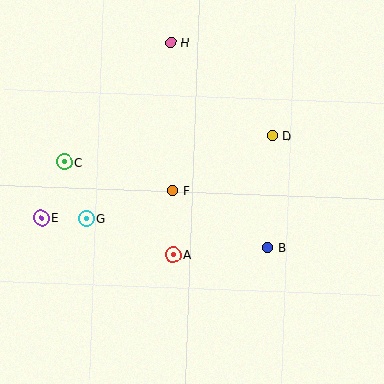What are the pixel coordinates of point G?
Point G is at (86, 219).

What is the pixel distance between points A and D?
The distance between A and D is 155 pixels.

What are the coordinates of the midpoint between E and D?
The midpoint between E and D is at (157, 177).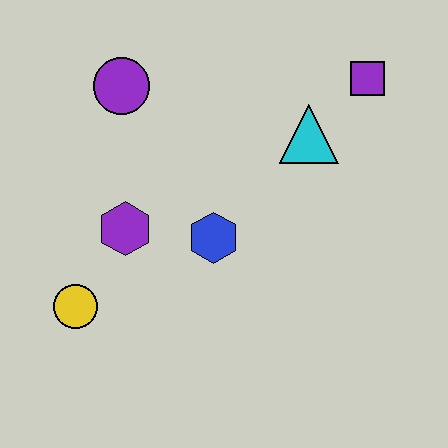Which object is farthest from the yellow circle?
The purple square is farthest from the yellow circle.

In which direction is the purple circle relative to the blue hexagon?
The purple circle is above the blue hexagon.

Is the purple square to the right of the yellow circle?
Yes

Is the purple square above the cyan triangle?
Yes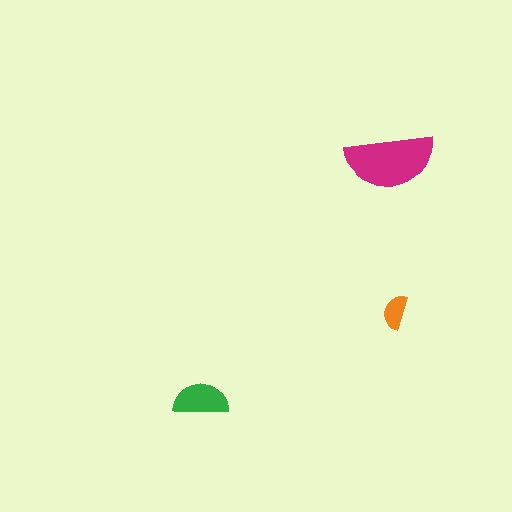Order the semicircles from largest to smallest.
the magenta one, the green one, the orange one.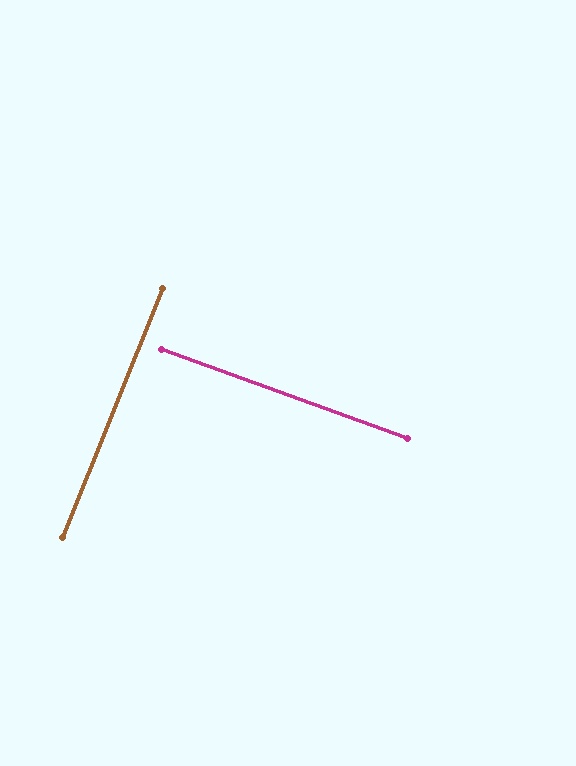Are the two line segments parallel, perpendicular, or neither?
Perpendicular — they meet at approximately 88°.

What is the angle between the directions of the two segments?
Approximately 88 degrees.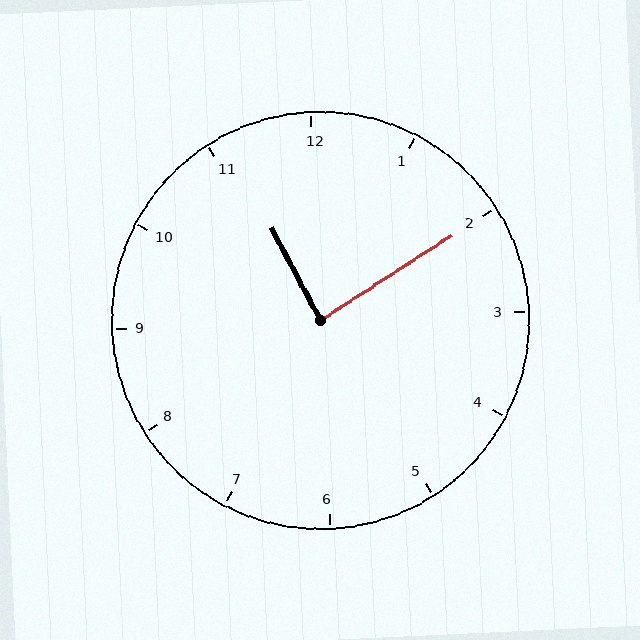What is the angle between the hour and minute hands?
Approximately 85 degrees.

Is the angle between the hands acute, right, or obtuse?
It is right.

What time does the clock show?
11:10.